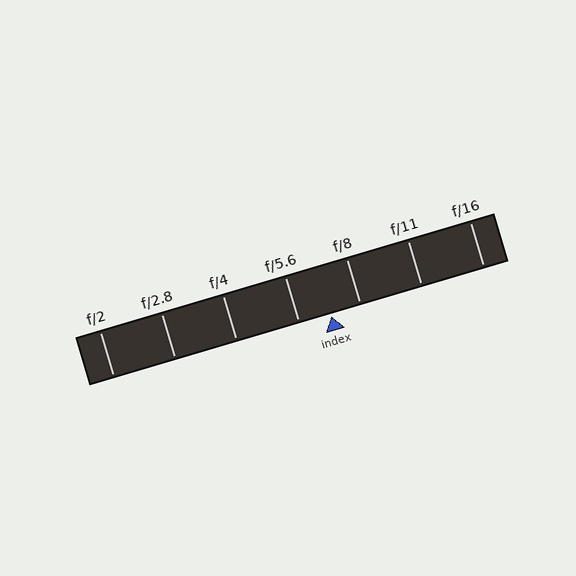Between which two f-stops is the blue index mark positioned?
The index mark is between f/5.6 and f/8.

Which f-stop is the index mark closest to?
The index mark is closest to f/8.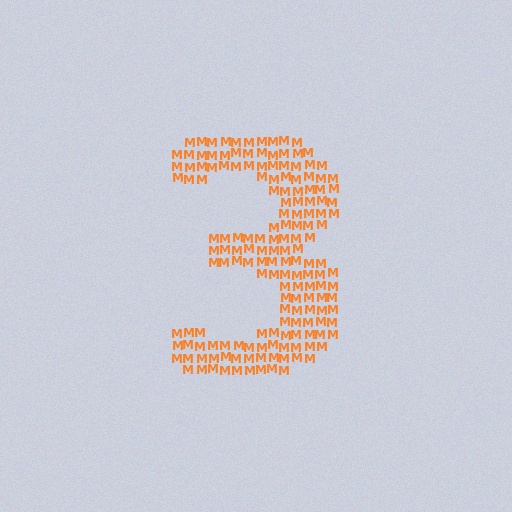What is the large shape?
The large shape is the digit 3.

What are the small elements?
The small elements are letter M's.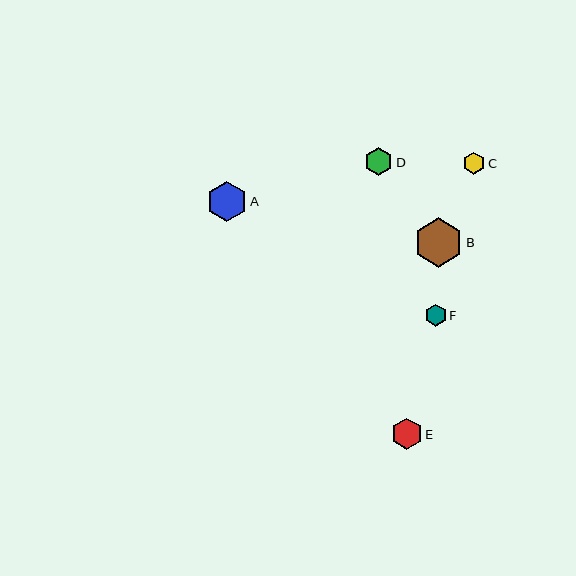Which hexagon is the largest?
Hexagon B is the largest with a size of approximately 49 pixels.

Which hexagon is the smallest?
Hexagon F is the smallest with a size of approximately 22 pixels.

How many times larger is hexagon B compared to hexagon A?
Hexagon B is approximately 1.2 times the size of hexagon A.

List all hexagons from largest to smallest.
From largest to smallest: B, A, E, D, C, F.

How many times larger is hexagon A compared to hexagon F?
Hexagon A is approximately 1.8 times the size of hexagon F.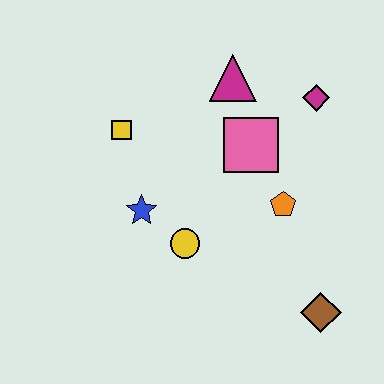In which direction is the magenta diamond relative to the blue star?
The magenta diamond is to the right of the blue star.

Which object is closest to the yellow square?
The blue star is closest to the yellow square.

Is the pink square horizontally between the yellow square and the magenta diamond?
Yes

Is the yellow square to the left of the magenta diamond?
Yes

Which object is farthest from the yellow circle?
The magenta diamond is farthest from the yellow circle.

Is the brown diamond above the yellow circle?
No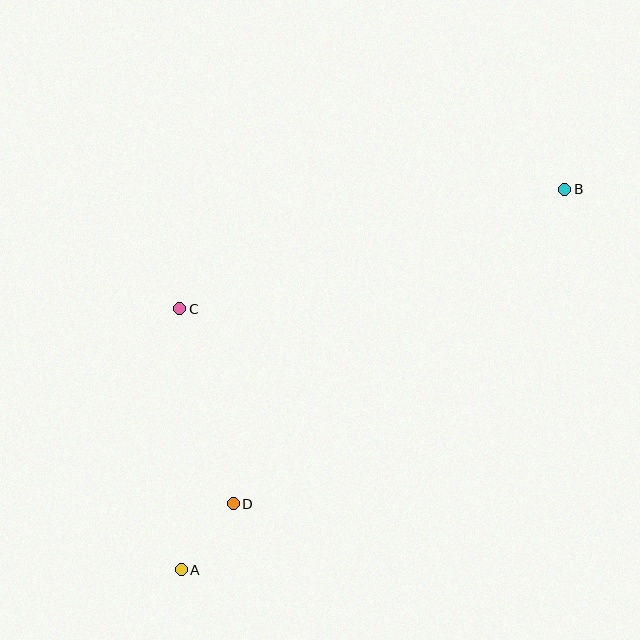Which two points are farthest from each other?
Points A and B are farthest from each other.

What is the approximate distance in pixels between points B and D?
The distance between B and D is approximately 457 pixels.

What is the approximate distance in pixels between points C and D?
The distance between C and D is approximately 202 pixels.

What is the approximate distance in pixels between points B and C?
The distance between B and C is approximately 403 pixels.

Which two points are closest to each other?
Points A and D are closest to each other.